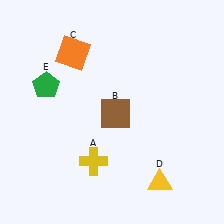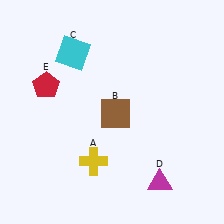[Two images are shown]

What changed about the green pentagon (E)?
In Image 1, E is green. In Image 2, it changed to red.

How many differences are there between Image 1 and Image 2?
There are 3 differences between the two images.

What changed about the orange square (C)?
In Image 1, C is orange. In Image 2, it changed to cyan.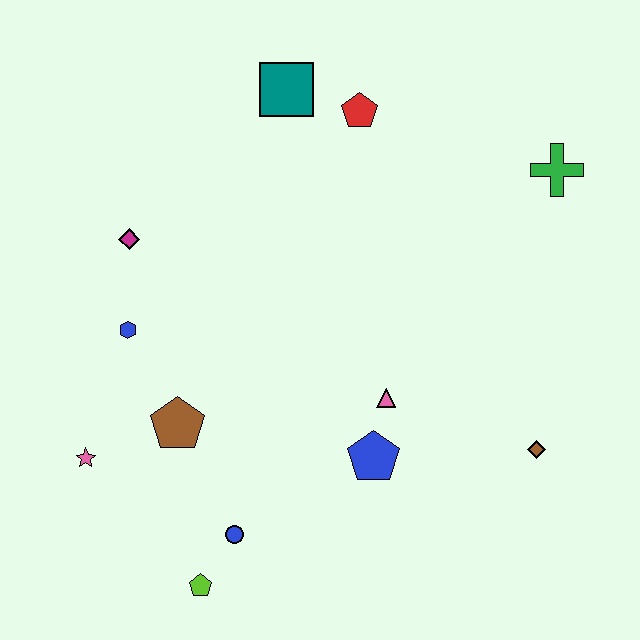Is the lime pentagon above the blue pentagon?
No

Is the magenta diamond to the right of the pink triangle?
No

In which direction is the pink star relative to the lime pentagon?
The pink star is above the lime pentagon.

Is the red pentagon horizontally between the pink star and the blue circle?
No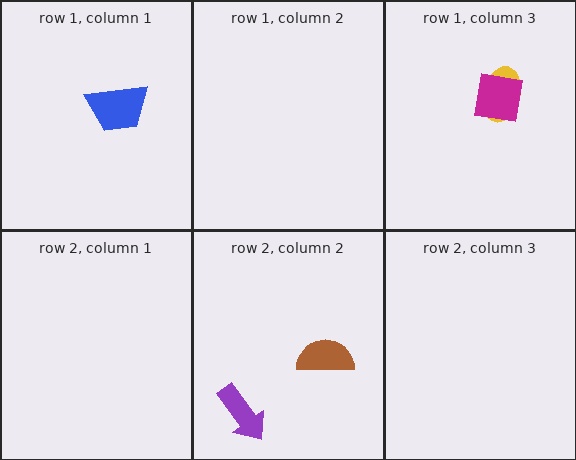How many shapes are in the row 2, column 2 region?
2.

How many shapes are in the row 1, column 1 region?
1.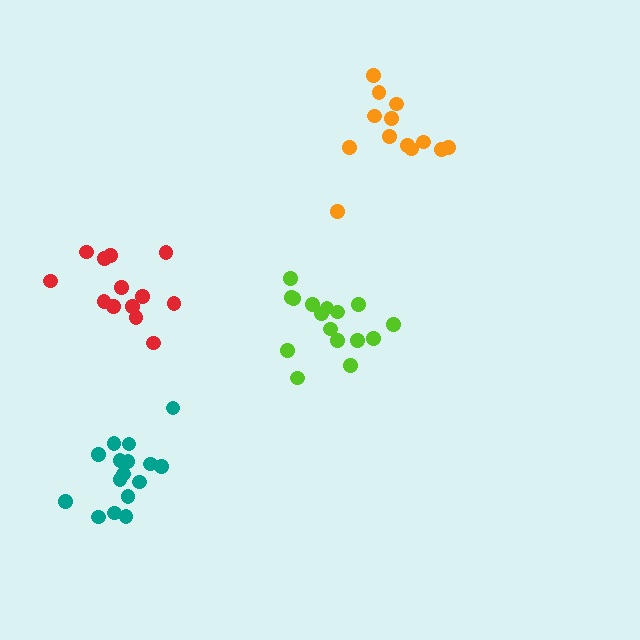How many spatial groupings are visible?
There are 4 spatial groupings.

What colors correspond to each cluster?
The clusters are colored: lime, orange, teal, red.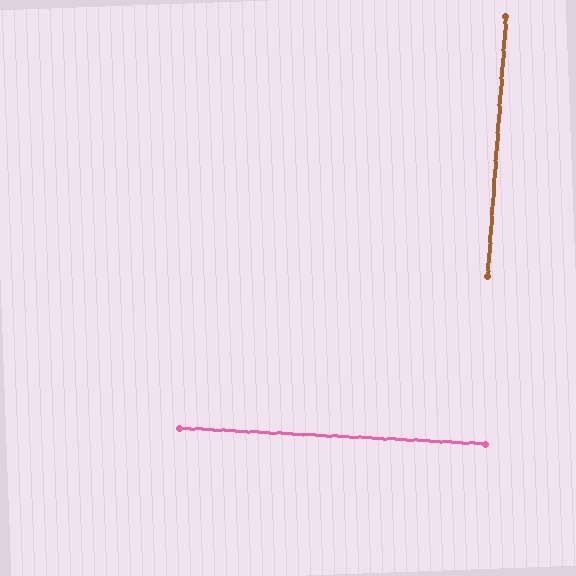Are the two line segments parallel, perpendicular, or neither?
Perpendicular — they meet at approximately 89°.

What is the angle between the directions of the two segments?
Approximately 89 degrees.